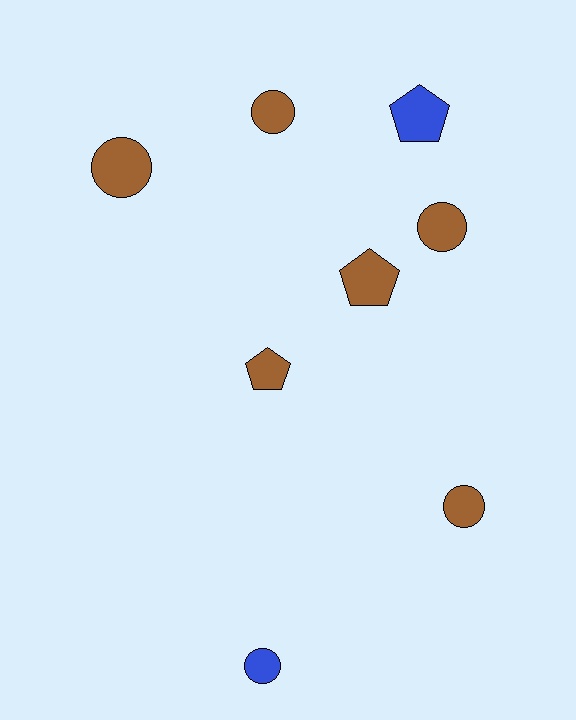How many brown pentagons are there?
There are 2 brown pentagons.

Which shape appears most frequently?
Circle, with 5 objects.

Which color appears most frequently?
Brown, with 6 objects.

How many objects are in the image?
There are 8 objects.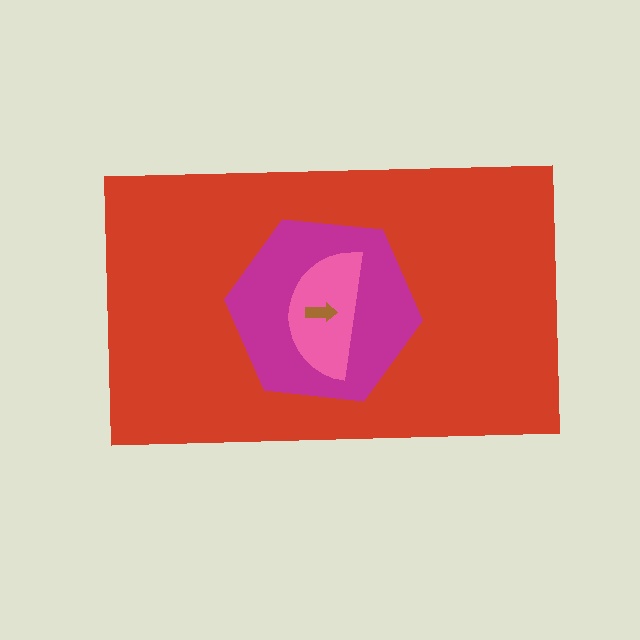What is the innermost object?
The brown arrow.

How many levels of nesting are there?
4.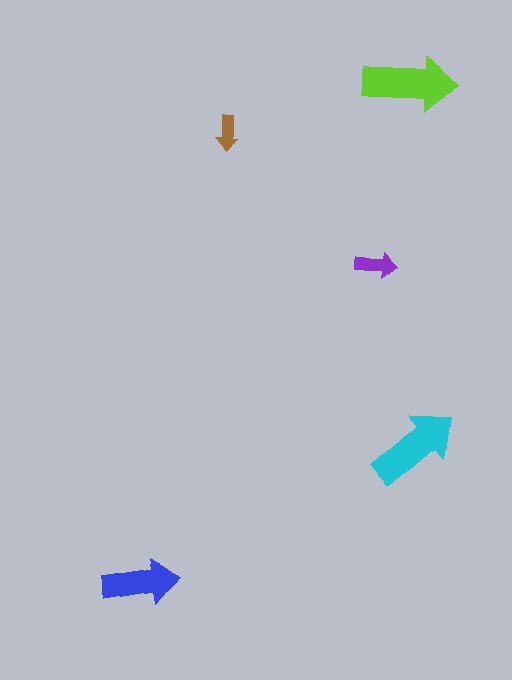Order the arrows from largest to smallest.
the lime one, the cyan one, the blue one, the purple one, the brown one.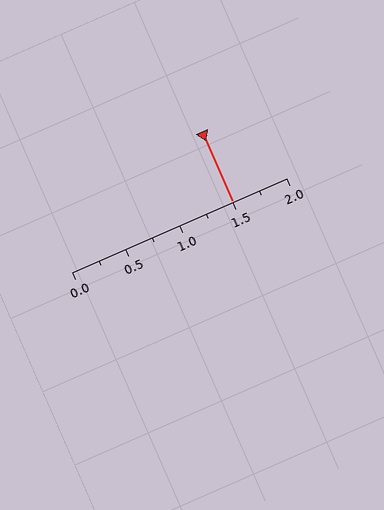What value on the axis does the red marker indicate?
The marker indicates approximately 1.5.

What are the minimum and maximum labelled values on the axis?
The axis runs from 0.0 to 2.0.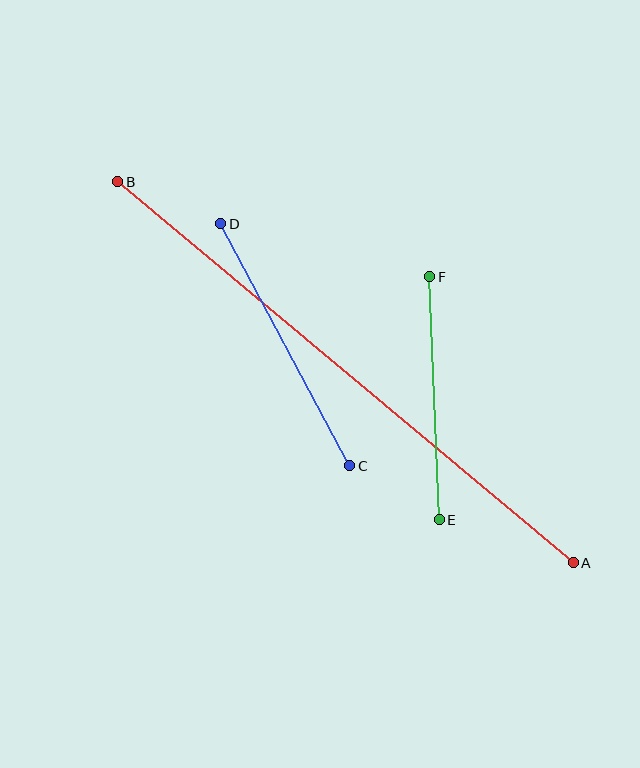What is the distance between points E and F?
The distance is approximately 243 pixels.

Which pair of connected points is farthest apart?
Points A and B are farthest apart.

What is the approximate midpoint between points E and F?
The midpoint is at approximately (435, 398) pixels.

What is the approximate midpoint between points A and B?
The midpoint is at approximately (346, 372) pixels.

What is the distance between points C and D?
The distance is approximately 274 pixels.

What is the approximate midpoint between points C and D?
The midpoint is at approximately (285, 345) pixels.